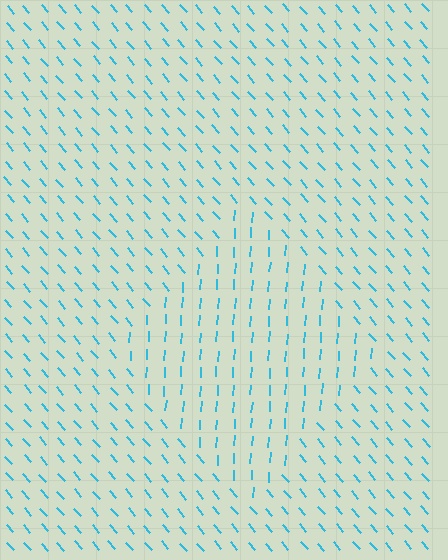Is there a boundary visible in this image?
Yes, there is a texture boundary formed by a change in line orientation.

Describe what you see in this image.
The image is filled with small cyan line segments. A diamond region in the image has lines oriented differently from the surrounding lines, creating a visible texture boundary.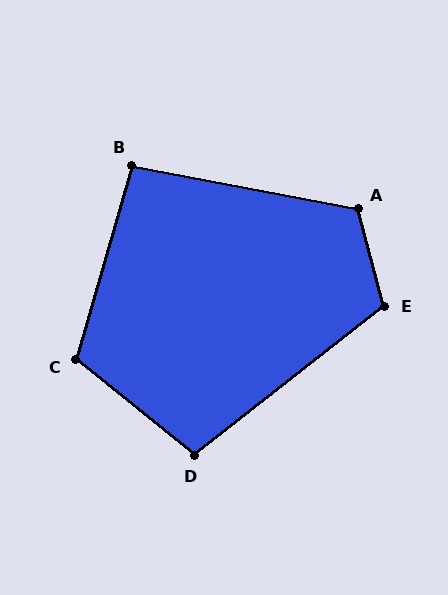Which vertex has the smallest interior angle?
B, at approximately 96 degrees.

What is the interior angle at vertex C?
Approximately 113 degrees (obtuse).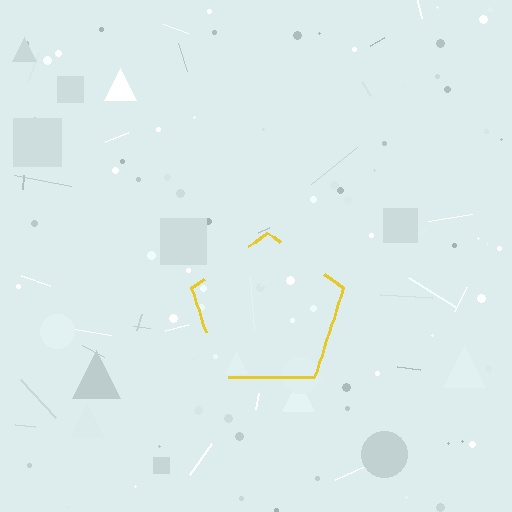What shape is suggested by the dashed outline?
The dashed outline suggests a pentagon.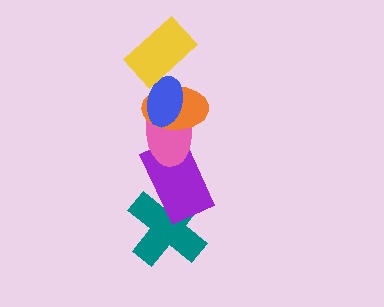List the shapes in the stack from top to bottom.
From top to bottom: the yellow rectangle, the blue ellipse, the orange ellipse, the pink ellipse, the purple rectangle, the teal cross.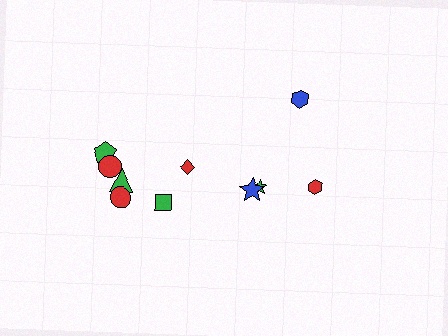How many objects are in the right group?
There are 4 objects.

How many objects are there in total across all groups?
There are 10 objects.